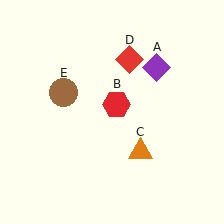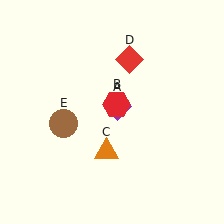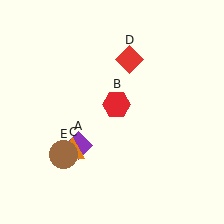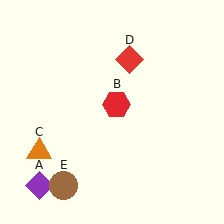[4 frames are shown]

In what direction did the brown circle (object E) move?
The brown circle (object E) moved down.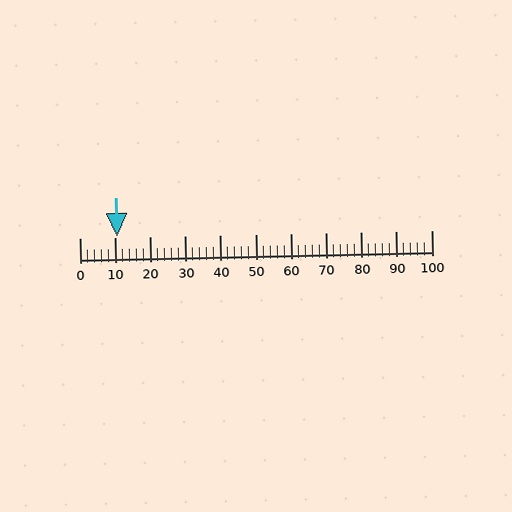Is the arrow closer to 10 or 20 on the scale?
The arrow is closer to 10.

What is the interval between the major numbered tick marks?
The major tick marks are spaced 10 units apart.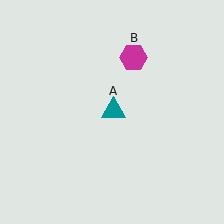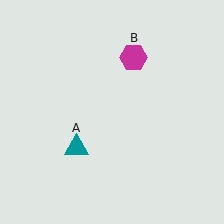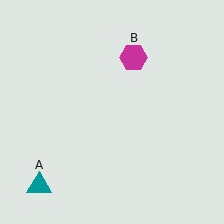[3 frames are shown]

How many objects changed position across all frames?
1 object changed position: teal triangle (object A).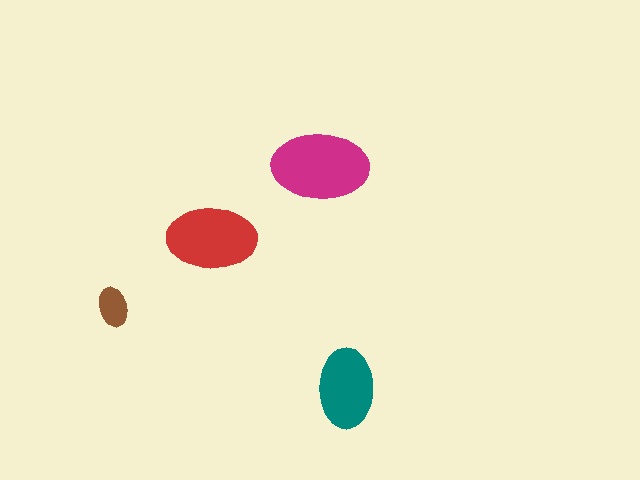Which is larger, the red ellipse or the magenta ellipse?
The magenta one.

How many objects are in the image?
There are 4 objects in the image.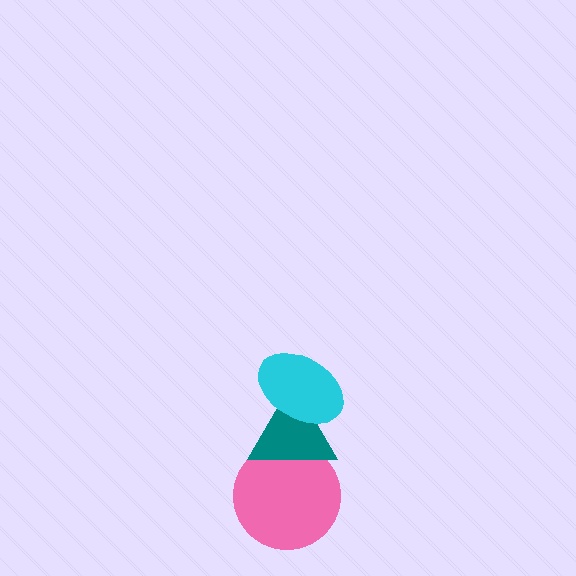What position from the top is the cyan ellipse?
The cyan ellipse is 1st from the top.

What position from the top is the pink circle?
The pink circle is 3rd from the top.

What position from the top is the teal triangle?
The teal triangle is 2nd from the top.